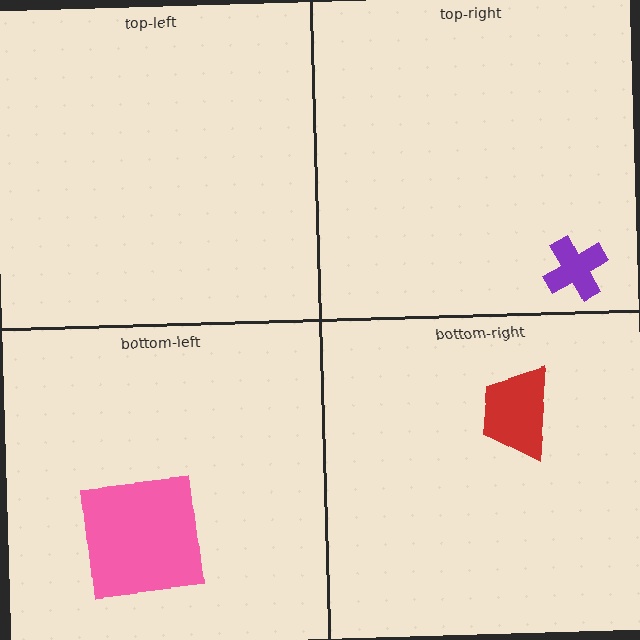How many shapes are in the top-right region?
1.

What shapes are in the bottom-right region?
The red trapezoid.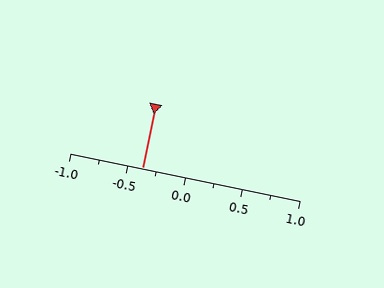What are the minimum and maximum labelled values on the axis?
The axis runs from -1.0 to 1.0.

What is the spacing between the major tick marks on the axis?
The major ticks are spaced 0.5 apart.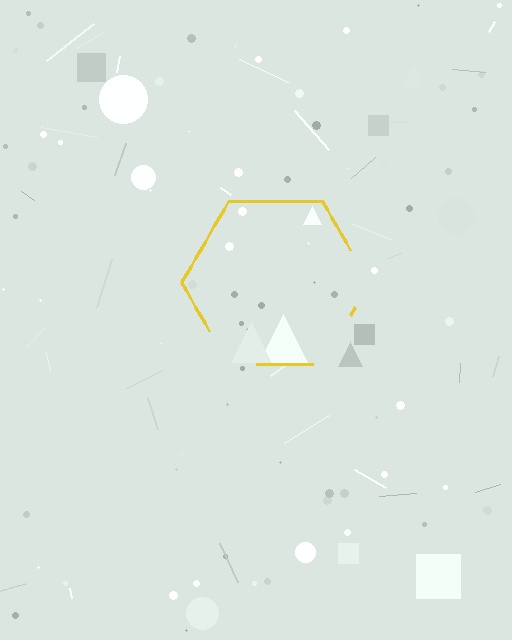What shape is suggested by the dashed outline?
The dashed outline suggests a hexagon.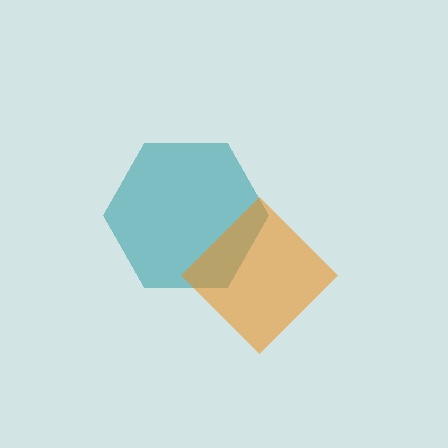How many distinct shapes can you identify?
There are 2 distinct shapes: a teal hexagon, an orange diamond.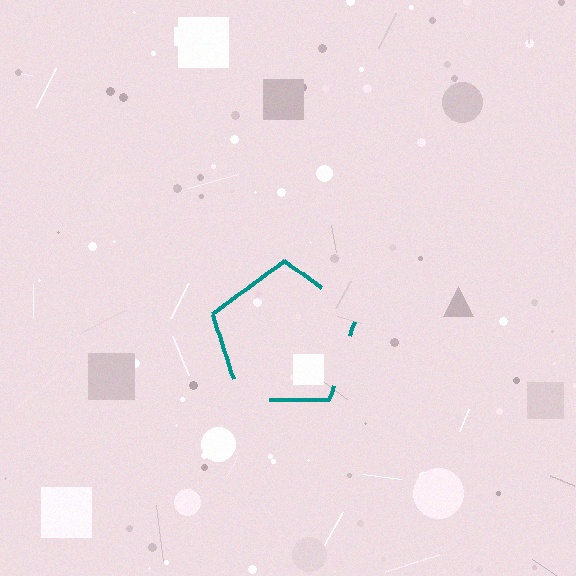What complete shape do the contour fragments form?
The contour fragments form a pentagon.